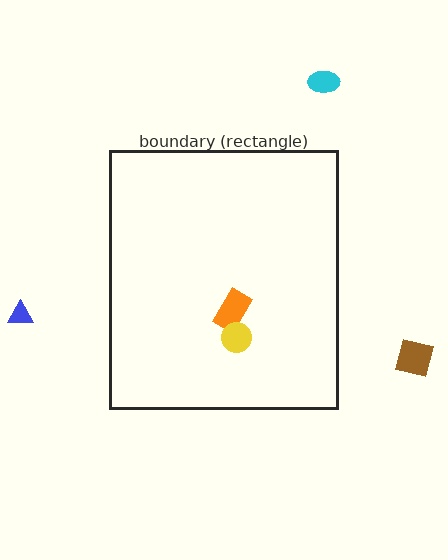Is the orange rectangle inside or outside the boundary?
Inside.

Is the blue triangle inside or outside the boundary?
Outside.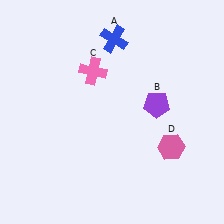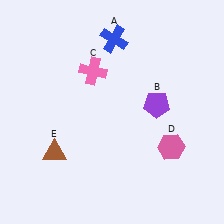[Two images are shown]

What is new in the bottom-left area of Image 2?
A brown triangle (E) was added in the bottom-left area of Image 2.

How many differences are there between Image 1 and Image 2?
There is 1 difference between the two images.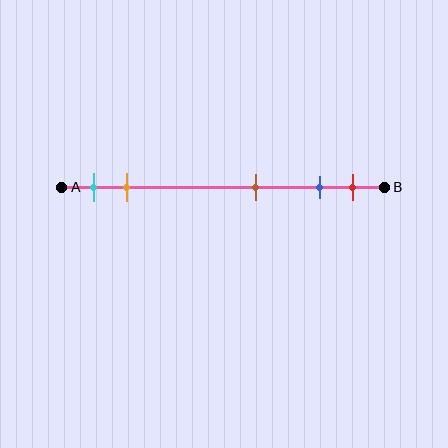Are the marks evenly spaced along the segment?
No, the marks are not evenly spaced.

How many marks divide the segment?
There are 5 marks dividing the segment.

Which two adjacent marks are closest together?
The blue and red marks are the closest adjacent pair.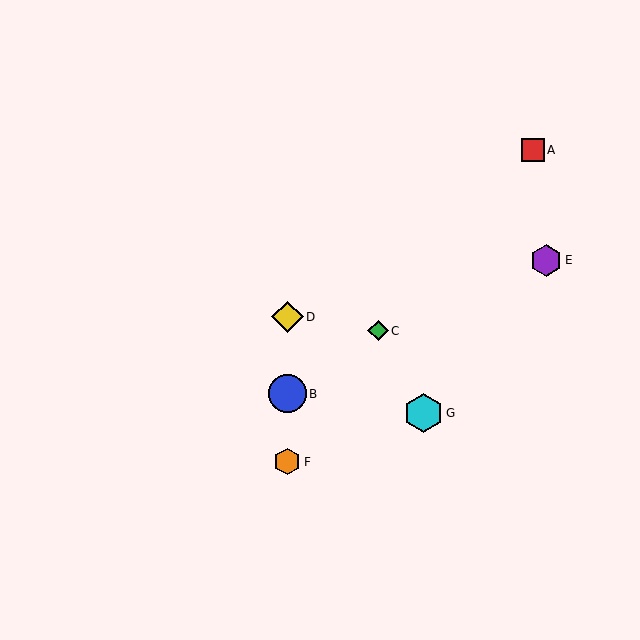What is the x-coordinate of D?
Object D is at x≈287.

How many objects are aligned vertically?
3 objects (B, D, F) are aligned vertically.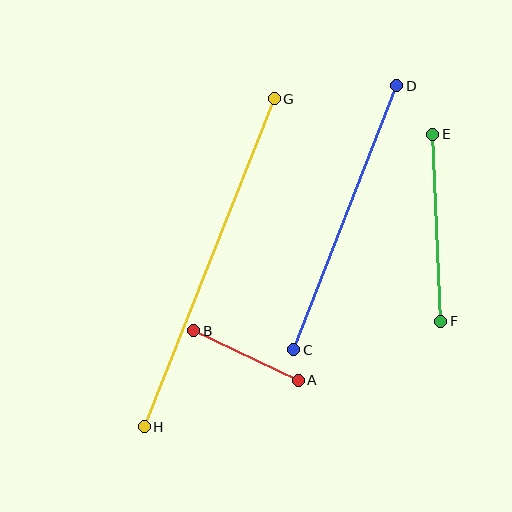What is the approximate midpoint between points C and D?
The midpoint is at approximately (345, 218) pixels.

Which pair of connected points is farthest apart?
Points G and H are farthest apart.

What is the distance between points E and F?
The distance is approximately 187 pixels.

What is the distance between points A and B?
The distance is approximately 116 pixels.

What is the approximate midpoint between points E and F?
The midpoint is at approximately (437, 228) pixels.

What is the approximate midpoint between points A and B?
The midpoint is at approximately (246, 355) pixels.